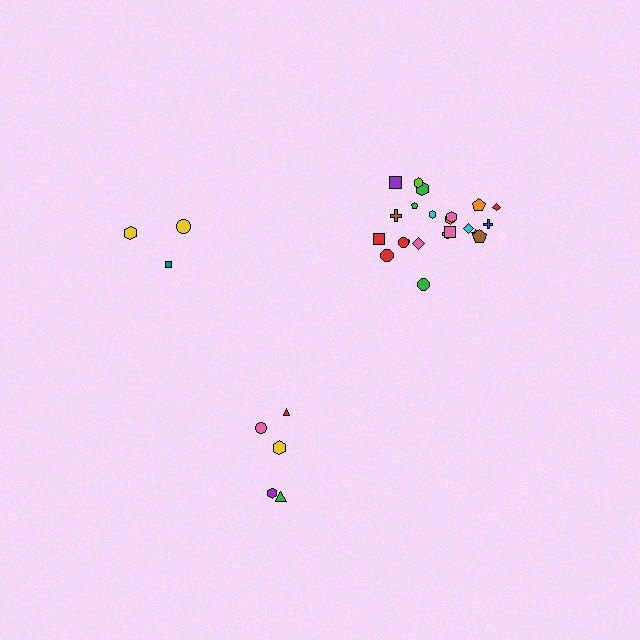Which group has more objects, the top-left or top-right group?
The top-right group.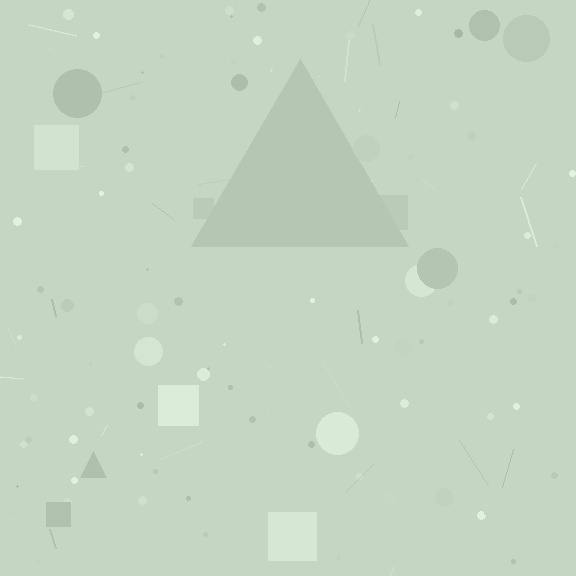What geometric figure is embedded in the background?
A triangle is embedded in the background.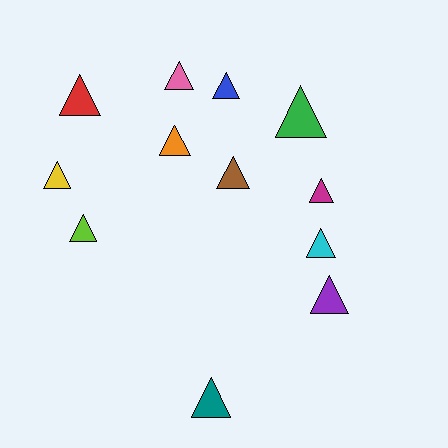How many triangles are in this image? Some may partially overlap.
There are 12 triangles.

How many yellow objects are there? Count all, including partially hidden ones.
There is 1 yellow object.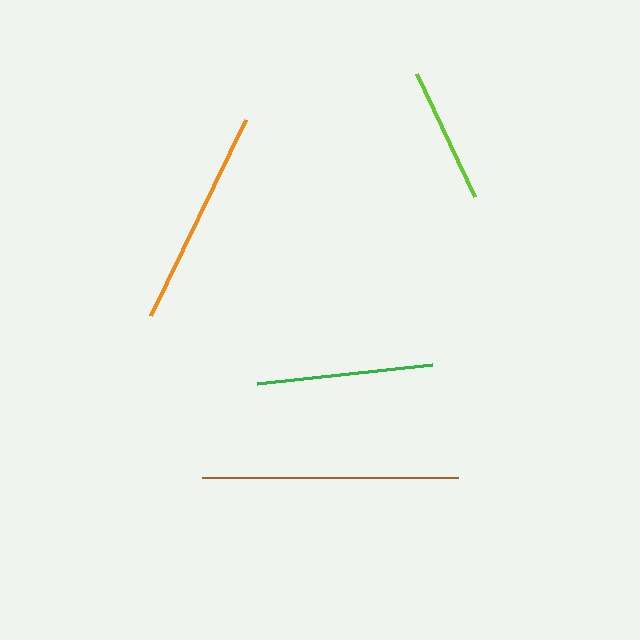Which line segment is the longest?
The brown line is the longest at approximately 257 pixels.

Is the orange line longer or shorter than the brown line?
The brown line is longer than the orange line.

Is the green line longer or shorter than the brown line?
The brown line is longer than the green line.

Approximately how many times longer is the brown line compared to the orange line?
The brown line is approximately 1.2 times the length of the orange line.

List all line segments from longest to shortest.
From longest to shortest: brown, orange, green, lime.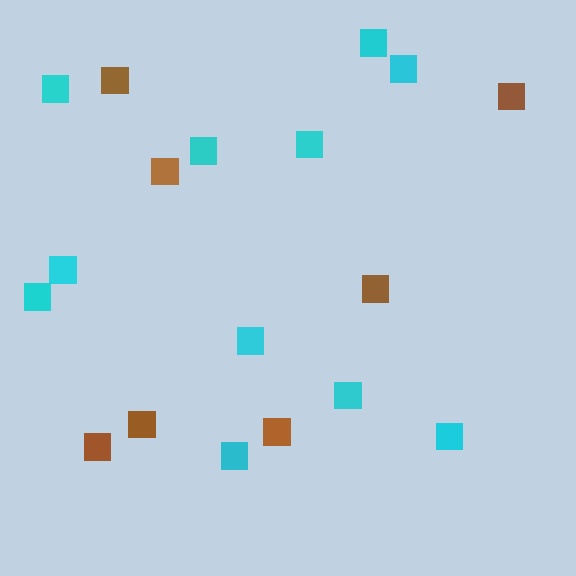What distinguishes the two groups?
There are 2 groups: one group of cyan squares (11) and one group of brown squares (7).